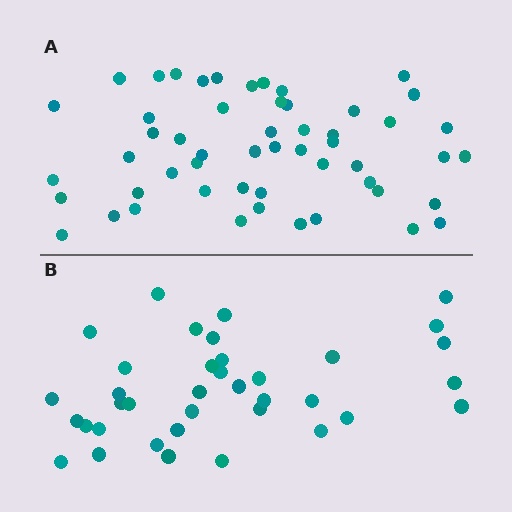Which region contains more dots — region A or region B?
Region A (the top region) has more dots.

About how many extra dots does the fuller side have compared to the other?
Region A has approximately 15 more dots than region B.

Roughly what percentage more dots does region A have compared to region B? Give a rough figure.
About 45% more.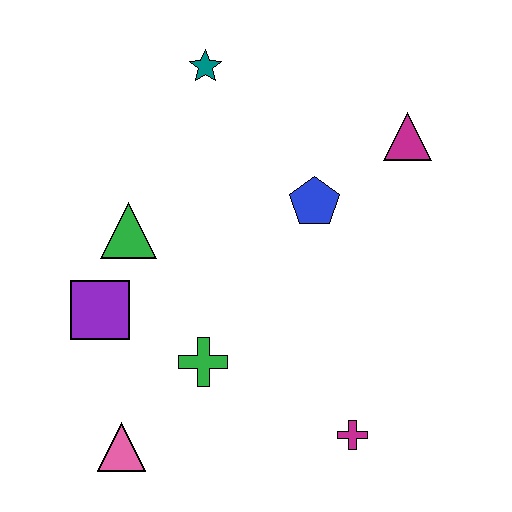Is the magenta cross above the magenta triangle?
No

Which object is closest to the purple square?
The green triangle is closest to the purple square.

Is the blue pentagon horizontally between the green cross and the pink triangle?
No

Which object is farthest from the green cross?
The magenta triangle is farthest from the green cross.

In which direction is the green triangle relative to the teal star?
The green triangle is below the teal star.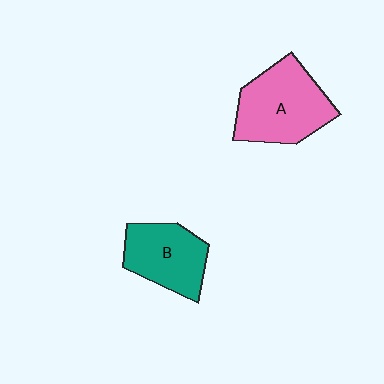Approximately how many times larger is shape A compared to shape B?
Approximately 1.3 times.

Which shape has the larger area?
Shape A (pink).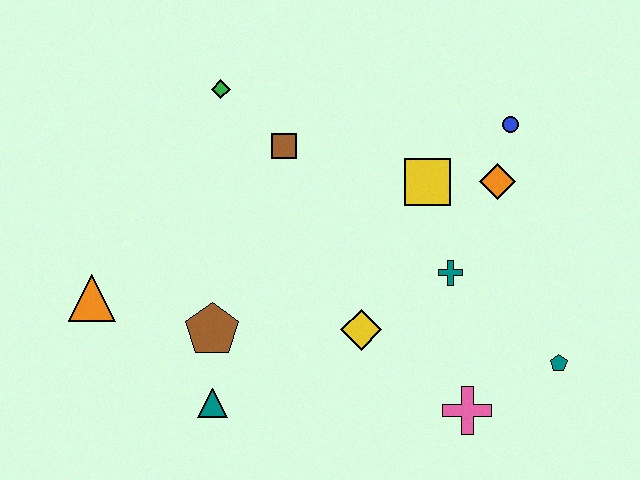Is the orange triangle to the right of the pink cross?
No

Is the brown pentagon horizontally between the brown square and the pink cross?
No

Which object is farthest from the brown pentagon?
The blue circle is farthest from the brown pentagon.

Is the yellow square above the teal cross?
Yes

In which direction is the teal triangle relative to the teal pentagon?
The teal triangle is to the left of the teal pentagon.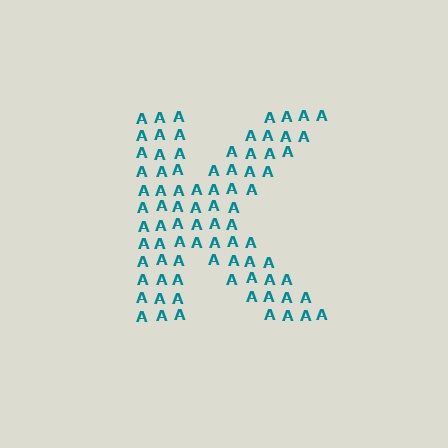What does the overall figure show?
The overall figure shows the letter K.